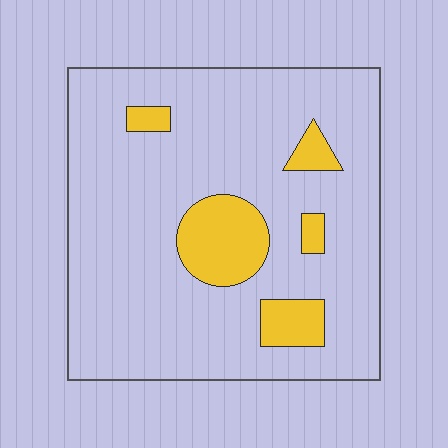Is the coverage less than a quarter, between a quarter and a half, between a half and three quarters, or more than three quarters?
Less than a quarter.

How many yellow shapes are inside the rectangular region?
5.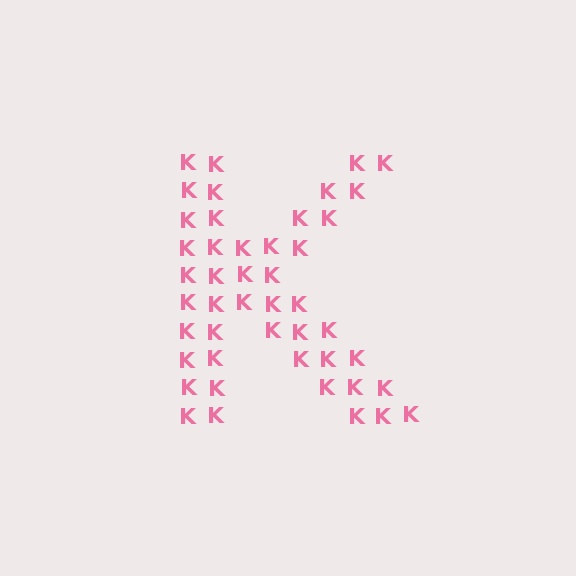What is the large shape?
The large shape is the letter K.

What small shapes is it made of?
It is made of small letter K's.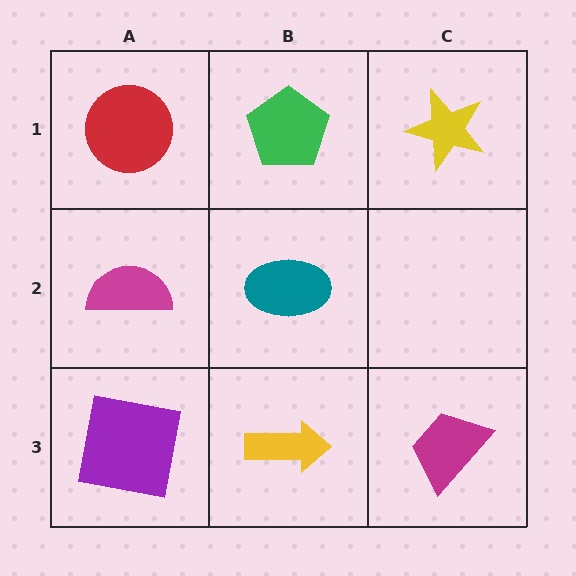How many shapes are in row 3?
3 shapes.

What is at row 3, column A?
A purple square.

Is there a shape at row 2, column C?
No, that cell is empty.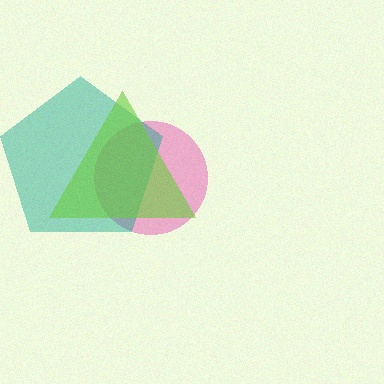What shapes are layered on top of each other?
The layered shapes are: a pink circle, a teal pentagon, a lime triangle.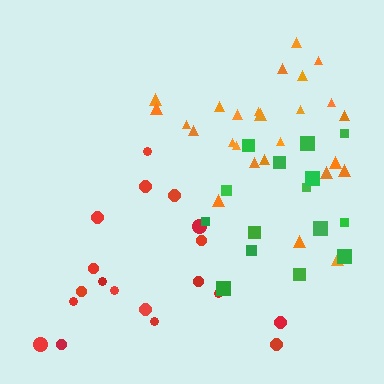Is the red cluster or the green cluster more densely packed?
Green.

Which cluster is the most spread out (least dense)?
Red.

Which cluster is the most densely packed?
Green.